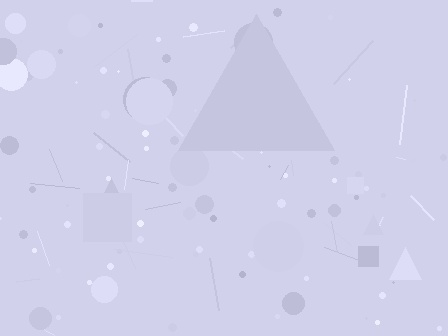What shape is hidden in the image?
A triangle is hidden in the image.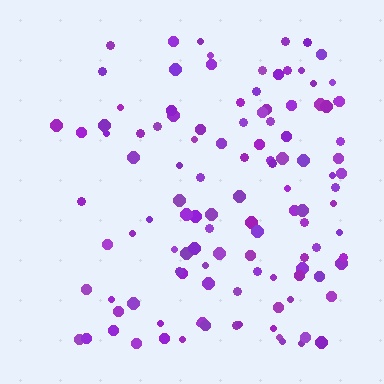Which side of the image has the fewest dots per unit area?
The left.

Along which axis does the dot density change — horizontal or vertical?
Horizontal.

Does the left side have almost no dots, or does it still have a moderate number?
Still a moderate number, just noticeably fewer than the right.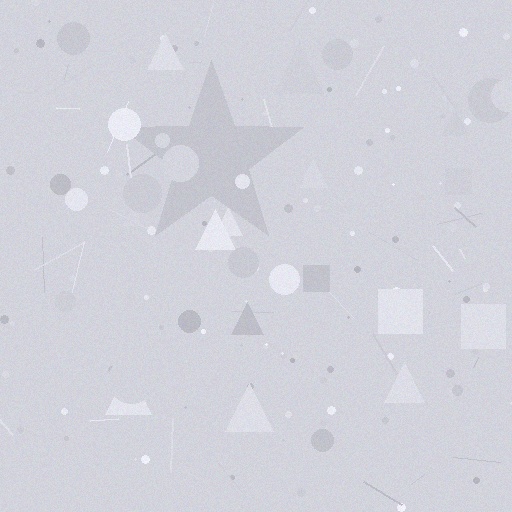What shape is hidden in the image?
A star is hidden in the image.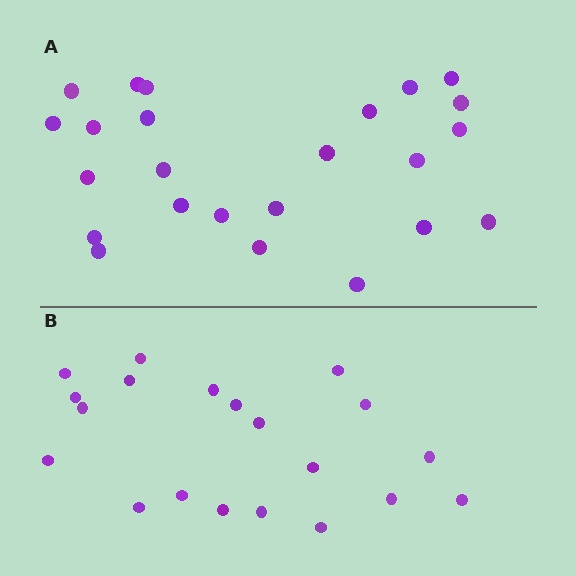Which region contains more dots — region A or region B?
Region A (the top region) has more dots.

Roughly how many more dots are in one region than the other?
Region A has about 4 more dots than region B.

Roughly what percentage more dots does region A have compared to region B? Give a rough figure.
About 20% more.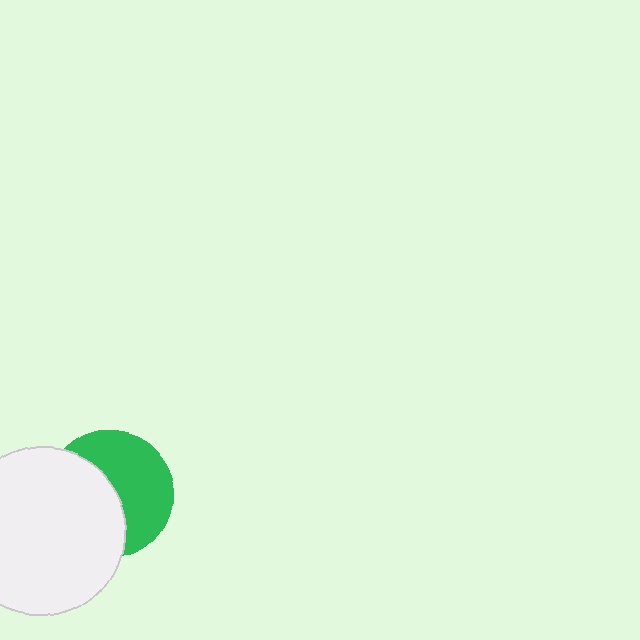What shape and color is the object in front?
The object in front is a white circle.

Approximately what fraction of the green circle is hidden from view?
Roughly 49% of the green circle is hidden behind the white circle.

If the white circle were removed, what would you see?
You would see the complete green circle.